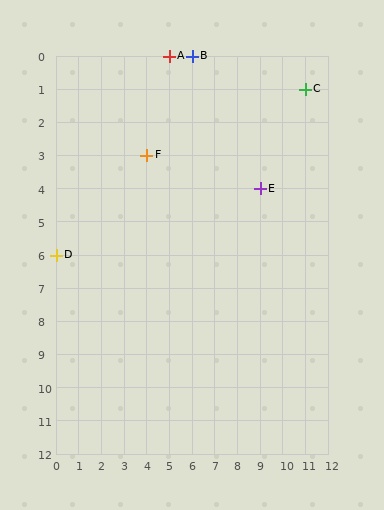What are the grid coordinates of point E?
Point E is at grid coordinates (9, 4).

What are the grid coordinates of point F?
Point F is at grid coordinates (4, 3).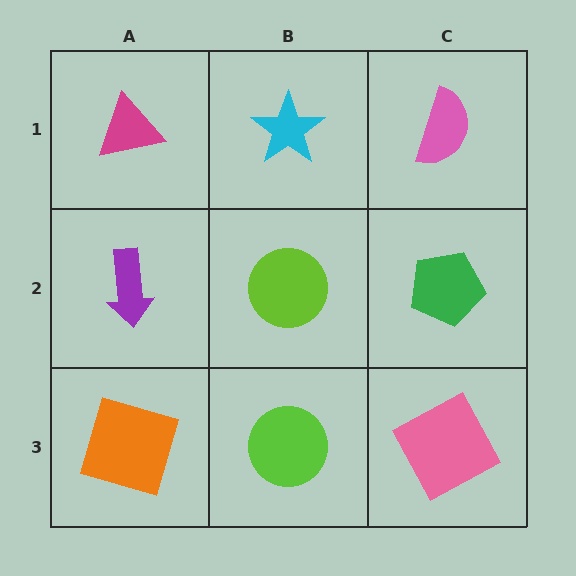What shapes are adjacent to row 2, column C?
A pink semicircle (row 1, column C), a pink square (row 3, column C), a lime circle (row 2, column B).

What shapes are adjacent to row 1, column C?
A green pentagon (row 2, column C), a cyan star (row 1, column B).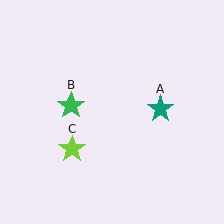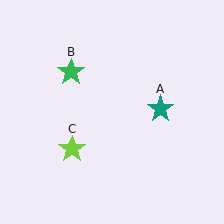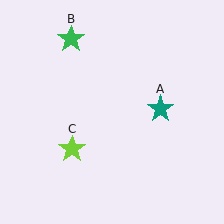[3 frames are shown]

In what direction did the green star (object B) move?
The green star (object B) moved up.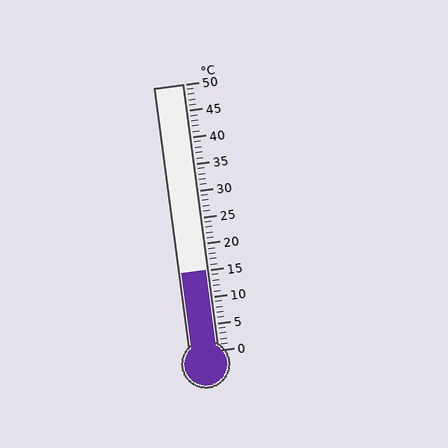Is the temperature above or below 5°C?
The temperature is above 5°C.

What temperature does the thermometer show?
The thermometer shows approximately 15°C.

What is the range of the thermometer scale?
The thermometer scale ranges from 0°C to 50°C.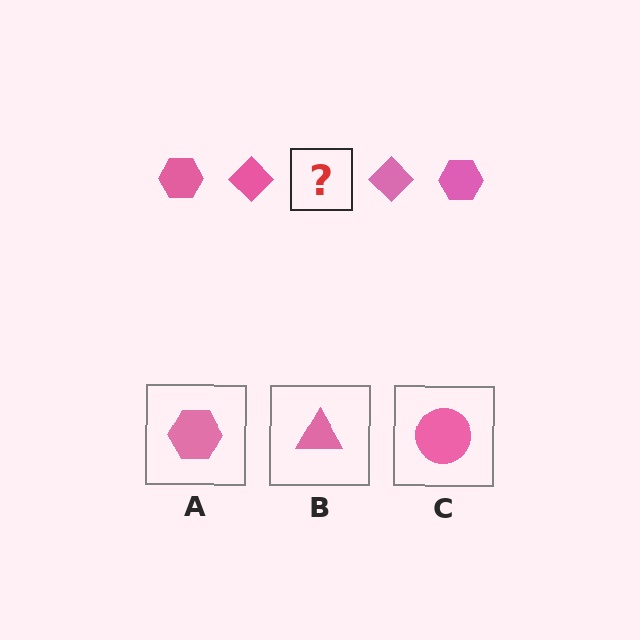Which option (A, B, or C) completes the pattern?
A.